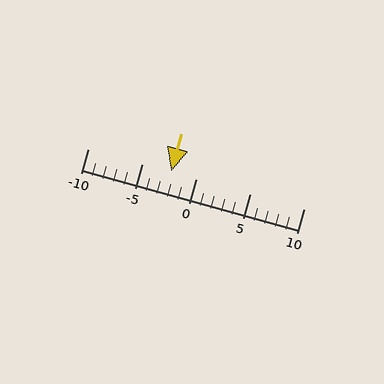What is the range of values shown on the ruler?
The ruler shows values from -10 to 10.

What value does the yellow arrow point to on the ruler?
The yellow arrow points to approximately -2.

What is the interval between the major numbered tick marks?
The major tick marks are spaced 5 units apart.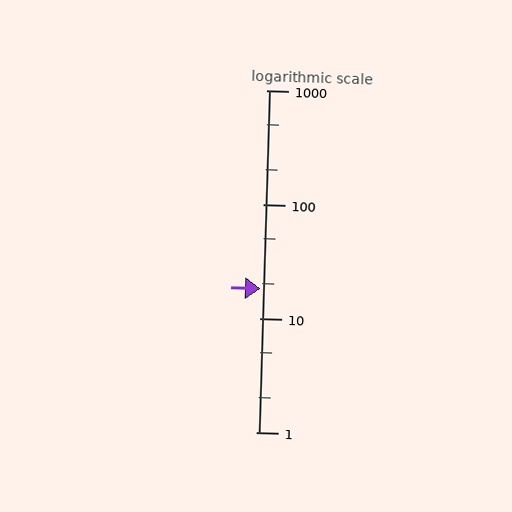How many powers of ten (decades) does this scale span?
The scale spans 3 decades, from 1 to 1000.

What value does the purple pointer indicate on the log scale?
The pointer indicates approximately 18.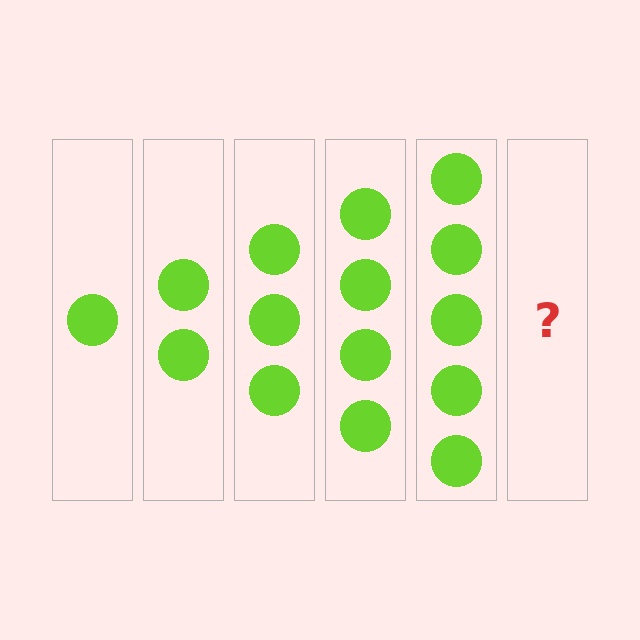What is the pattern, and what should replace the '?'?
The pattern is that each step adds one more circle. The '?' should be 6 circles.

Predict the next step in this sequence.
The next step is 6 circles.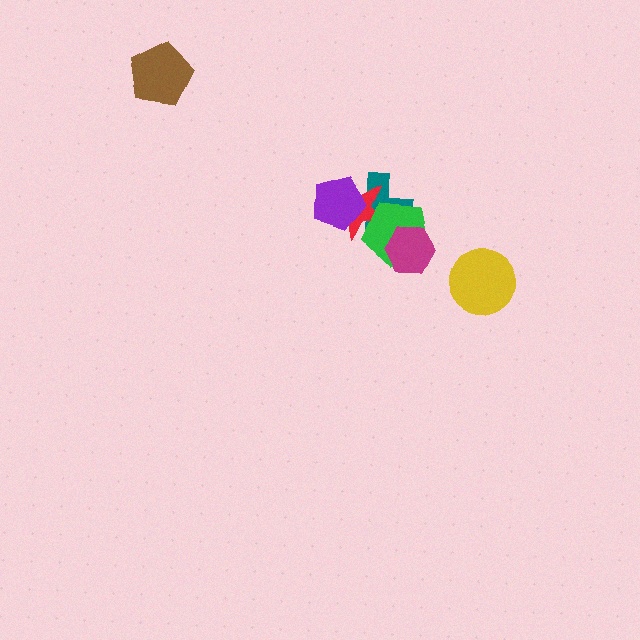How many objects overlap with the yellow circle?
0 objects overlap with the yellow circle.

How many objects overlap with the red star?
3 objects overlap with the red star.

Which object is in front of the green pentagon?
The magenta hexagon is in front of the green pentagon.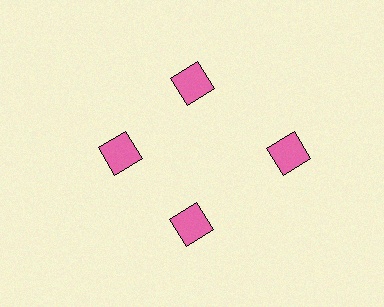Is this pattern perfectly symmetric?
No. The 4 pink diamonds are arranged in a ring, but one element near the 3 o'clock position is pushed outward from the center, breaking the 4-fold rotational symmetry.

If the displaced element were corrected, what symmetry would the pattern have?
It would have 4-fold rotational symmetry — the pattern would map onto itself every 90 degrees.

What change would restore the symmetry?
The symmetry would be restored by moving it inward, back onto the ring so that all 4 diamonds sit at equal angles and equal distance from the center.